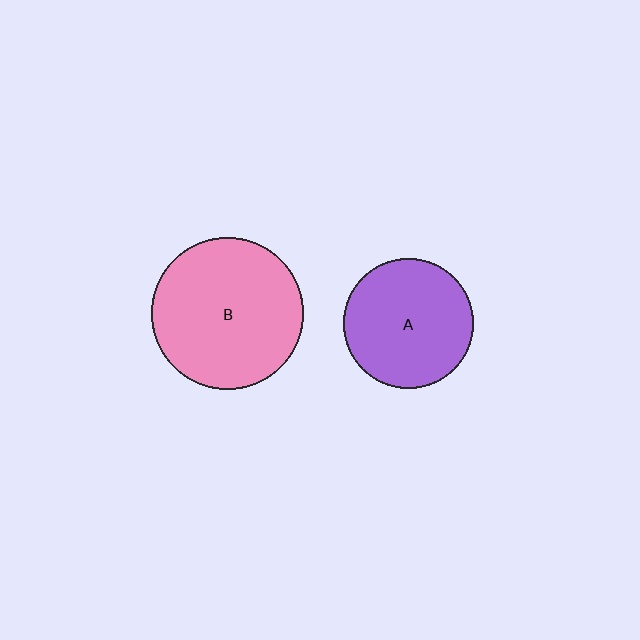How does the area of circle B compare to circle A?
Approximately 1.4 times.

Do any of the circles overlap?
No, none of the circles overlap.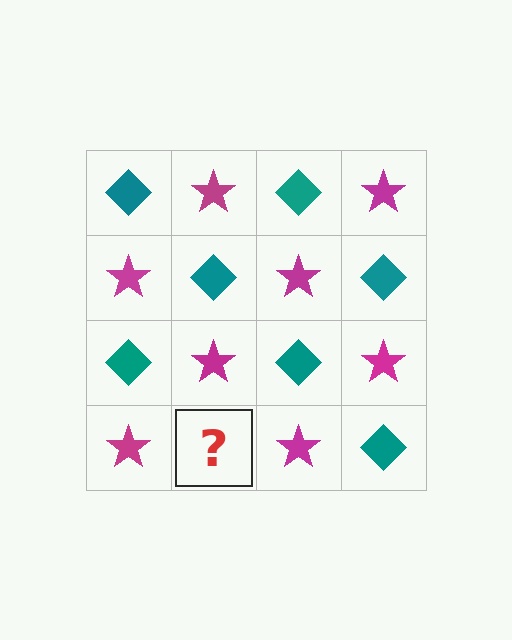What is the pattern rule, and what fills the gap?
The rule is that it alternates teal diamond and magenta star in a checkerboard pattern. The gap should be filled with a teal diamond.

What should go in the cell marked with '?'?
The missing cell should contain a teal diamond.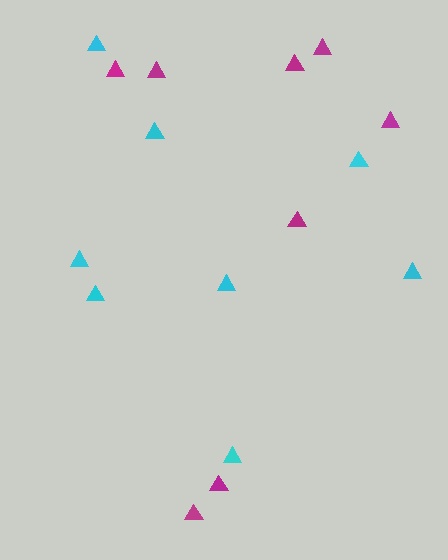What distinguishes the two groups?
There are 2 groups: one group of cyan triangles (8) and one group of magenta triangles (8).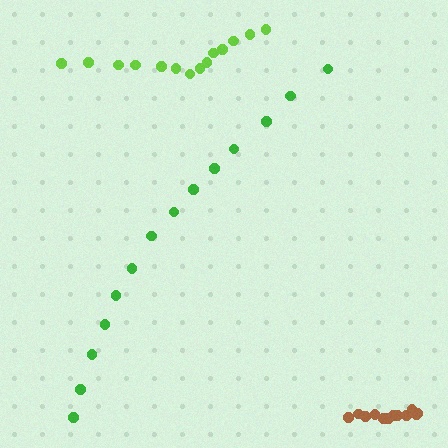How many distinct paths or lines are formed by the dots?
There are 3 distinct paths.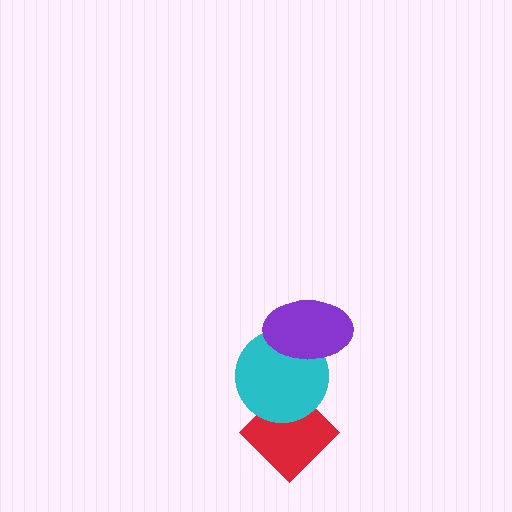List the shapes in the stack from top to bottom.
From top to bottom: the purple ellipse, the cyan circle, the red diamond.